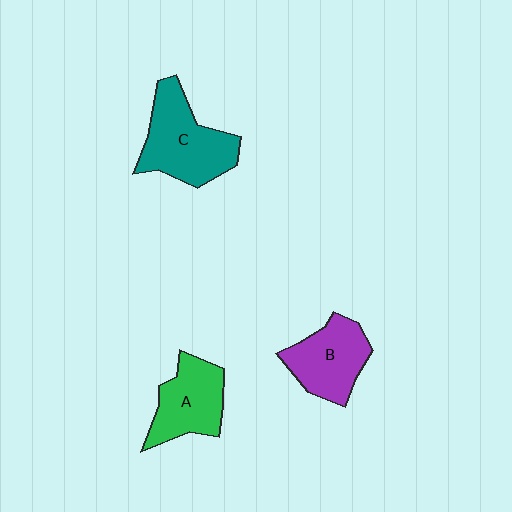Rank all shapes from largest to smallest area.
From largest to smallest: C (teal), B (purple), A (green).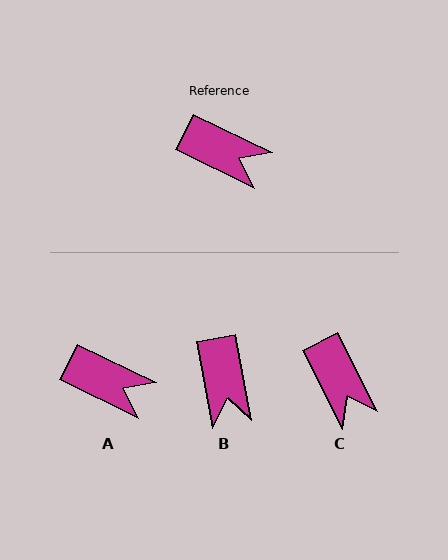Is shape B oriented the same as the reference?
No, it is off by about 53 degrees.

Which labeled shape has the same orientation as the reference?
A.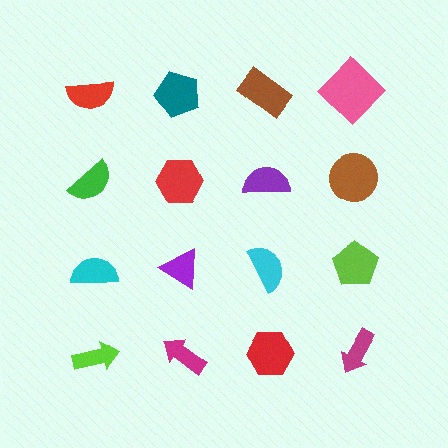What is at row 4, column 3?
A red hexagon.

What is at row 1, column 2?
A teal pentagon.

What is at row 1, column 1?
A red semicircle.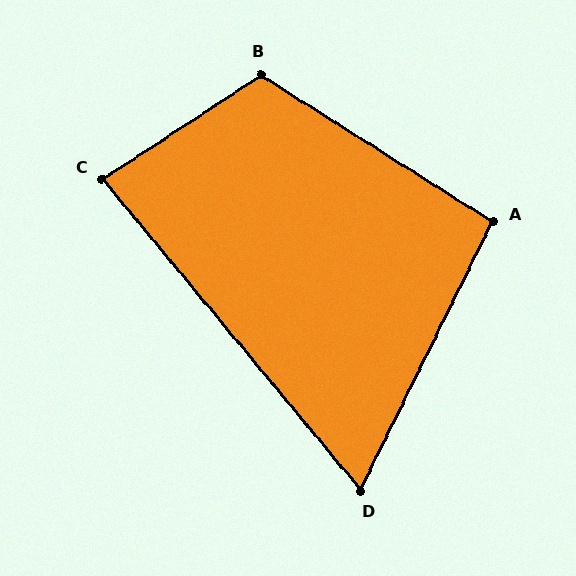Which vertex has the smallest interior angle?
D, at approximately 66 degrees.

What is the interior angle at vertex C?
Approximately 84 degrees (acute).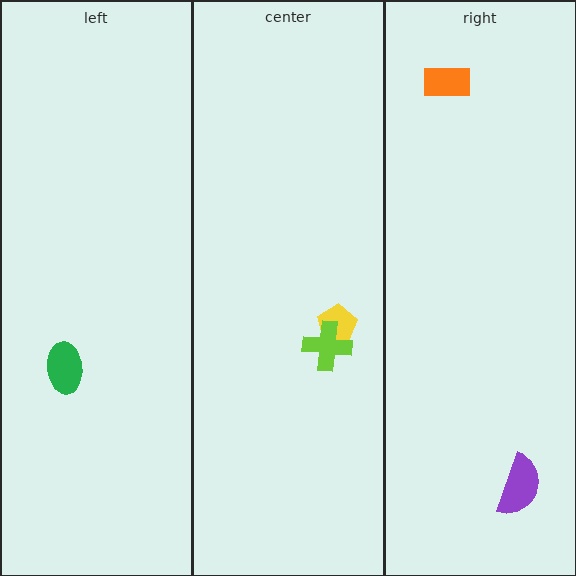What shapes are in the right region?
The purple semicircle, the orange rectangle.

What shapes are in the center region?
The yellow pentagon, the lime cross.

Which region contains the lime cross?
The center region.